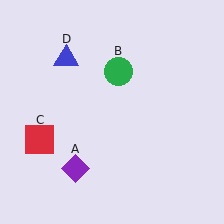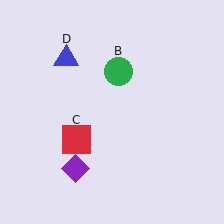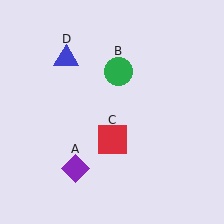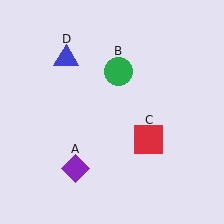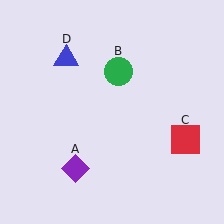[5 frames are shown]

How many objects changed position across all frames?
1 object changed position: red square (object C).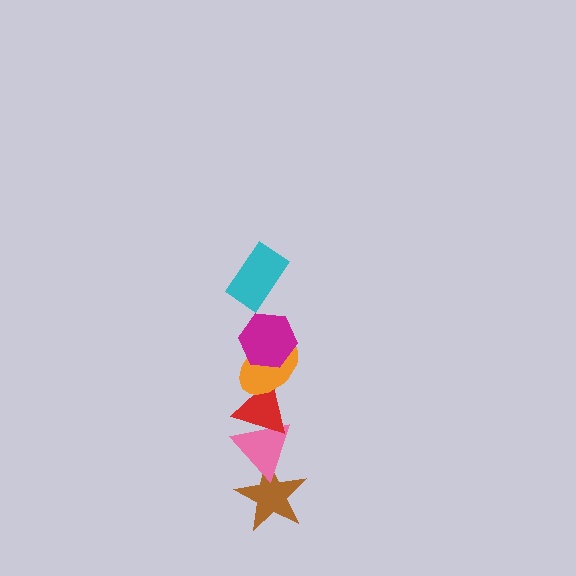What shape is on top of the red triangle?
The orange ellipse is on top of the red triangle.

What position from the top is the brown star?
The brown star is 6th from the top.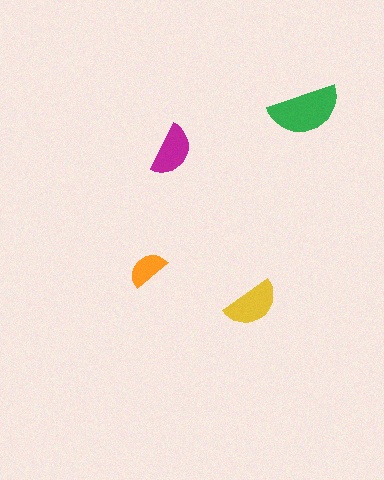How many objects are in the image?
There are 4 objects in the image.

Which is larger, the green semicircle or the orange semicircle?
The green one.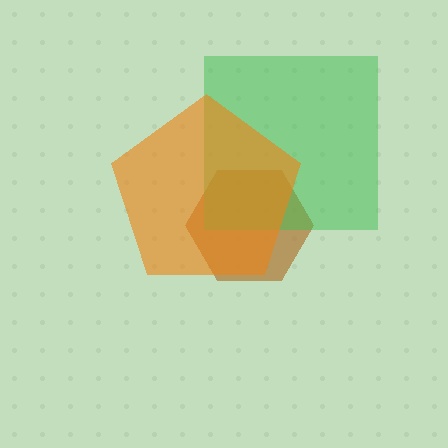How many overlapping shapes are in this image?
There are 3 overlapping shapes in the image.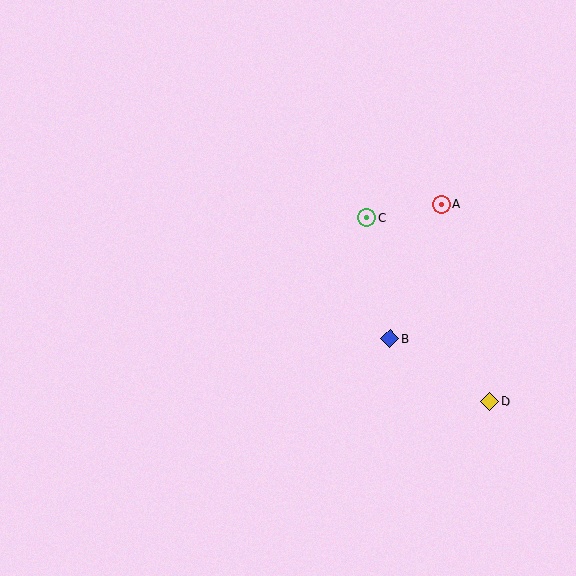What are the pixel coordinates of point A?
Point A is at (441, 204).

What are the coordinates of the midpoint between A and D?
The midpoint between A and D is at (465, 303).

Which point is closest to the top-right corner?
Point A is closest to the top-right corner.